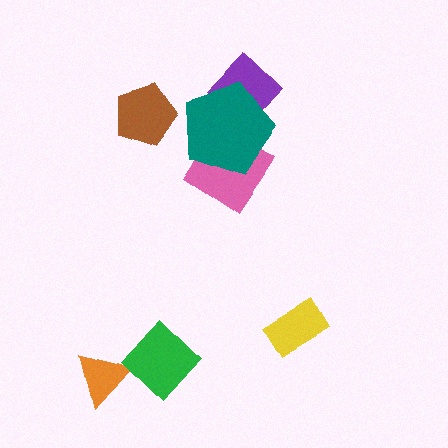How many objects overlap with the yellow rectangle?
0 objects overlap with the yellow rectangle.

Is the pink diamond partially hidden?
Yes, it is partially covered by another shape.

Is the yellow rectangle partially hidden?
No, no other shape covers it.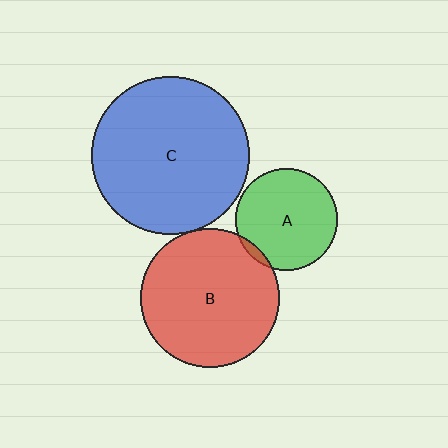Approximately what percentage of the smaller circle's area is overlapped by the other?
Approximately 5%.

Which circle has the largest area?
Circle C (blue).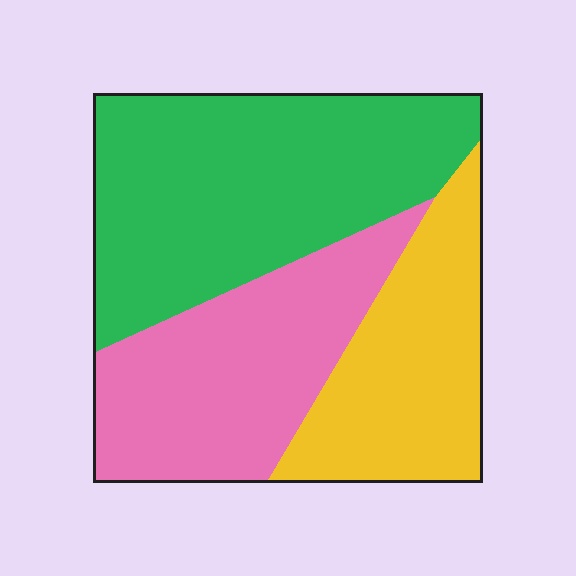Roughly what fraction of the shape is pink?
Pink takes up between a sixth and a third of the shape.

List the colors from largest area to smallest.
From largest to smallest: green, pink, yellow.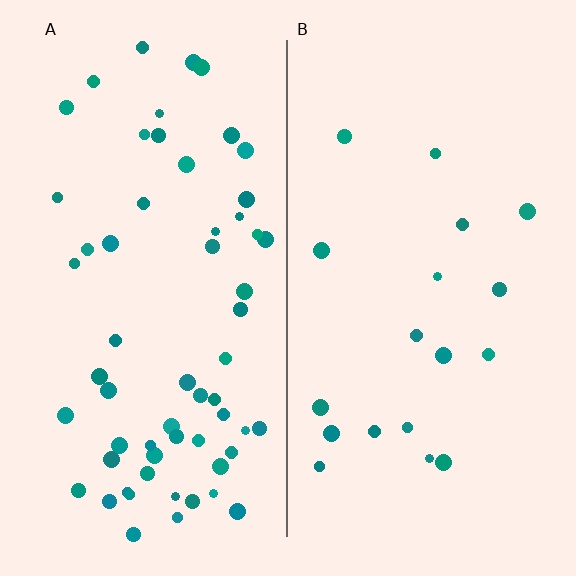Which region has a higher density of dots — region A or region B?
A (the left).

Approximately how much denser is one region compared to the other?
Approximately 3.3× — region A over region B.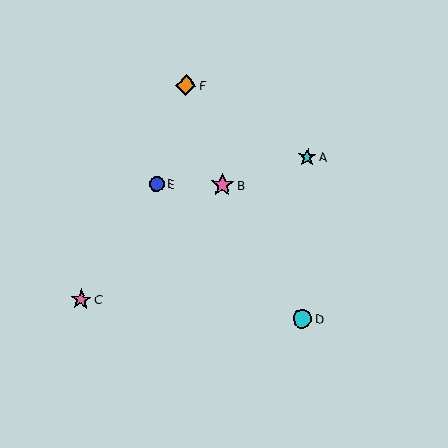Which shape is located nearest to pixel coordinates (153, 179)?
The blue circle (labeled E) at (157, 184) is nearest to that location.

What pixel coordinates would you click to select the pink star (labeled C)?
Click at (81, 300) to select the pink star C.